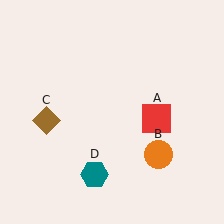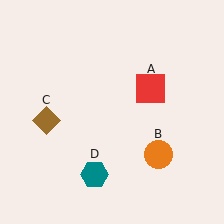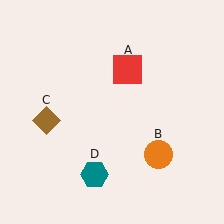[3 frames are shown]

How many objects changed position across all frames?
1 object changed position: red square (object A).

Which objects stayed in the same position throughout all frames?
Orange circle (object B) and brown diamond (object C) and teal hexagon (object D) remained stationary.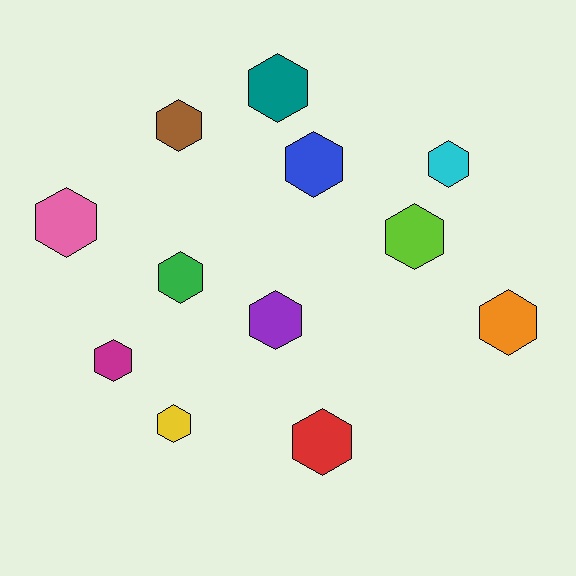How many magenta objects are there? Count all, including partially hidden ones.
There is 1 magenta object.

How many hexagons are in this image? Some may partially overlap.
There are 12 hexagons.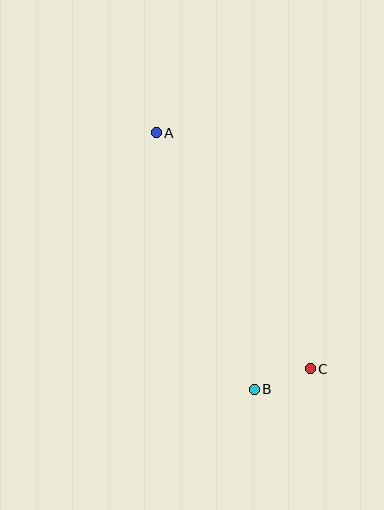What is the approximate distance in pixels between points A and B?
The distance between A and B is approximately 275 pixels.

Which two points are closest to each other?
Points B and C are closest to each other.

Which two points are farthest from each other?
Points A and C are farthest from each other.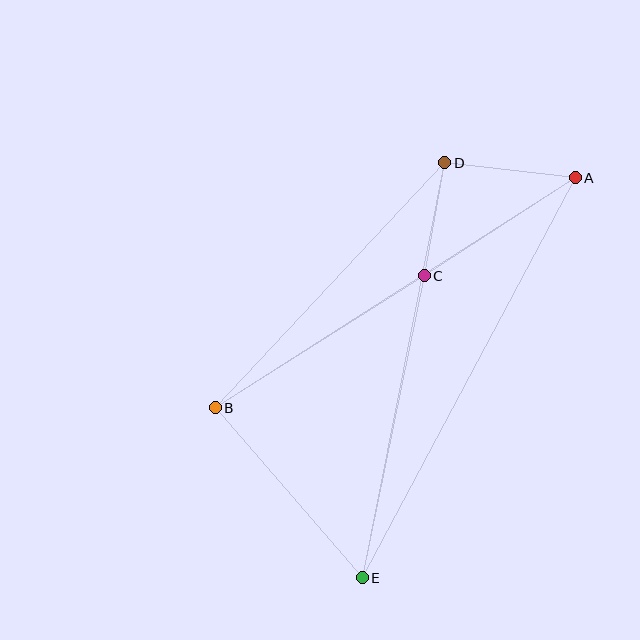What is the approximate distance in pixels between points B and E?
The distance between B and E is approximately 225 pixels.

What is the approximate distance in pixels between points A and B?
The distance between A and B is approximately 427 pixels.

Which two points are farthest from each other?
Points A and E are farthest from each other.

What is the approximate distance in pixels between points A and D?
The distance between A and D is approximately 131 pixels.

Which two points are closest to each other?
Points C and D are closest to each other.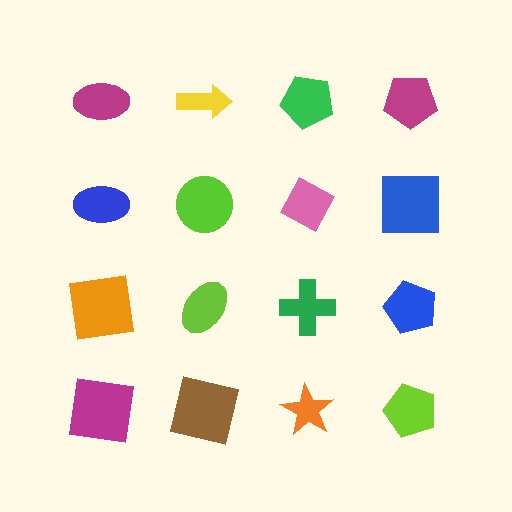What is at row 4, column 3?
An orange star.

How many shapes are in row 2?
4 shapes.